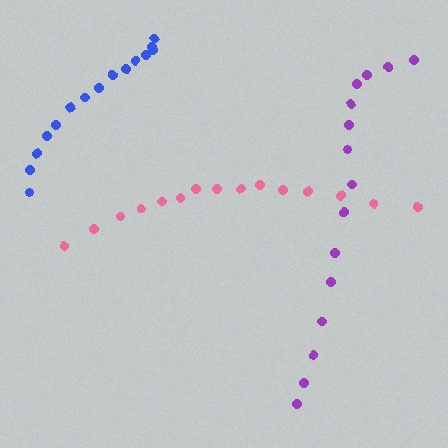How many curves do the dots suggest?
There are 3 distinct paths.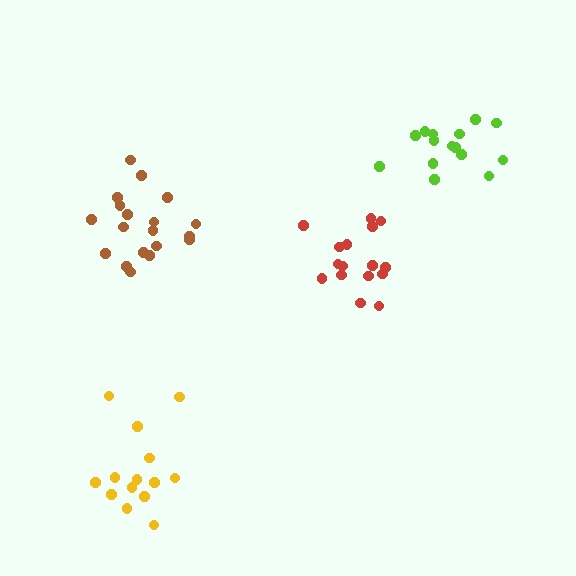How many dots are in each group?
Group 1: 14 dots, Group 2: 16 dots, Group 3: 16 dots, Group 4: 19 dots (65 total).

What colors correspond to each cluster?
The clusters are colored: yellow, red, lime, brown.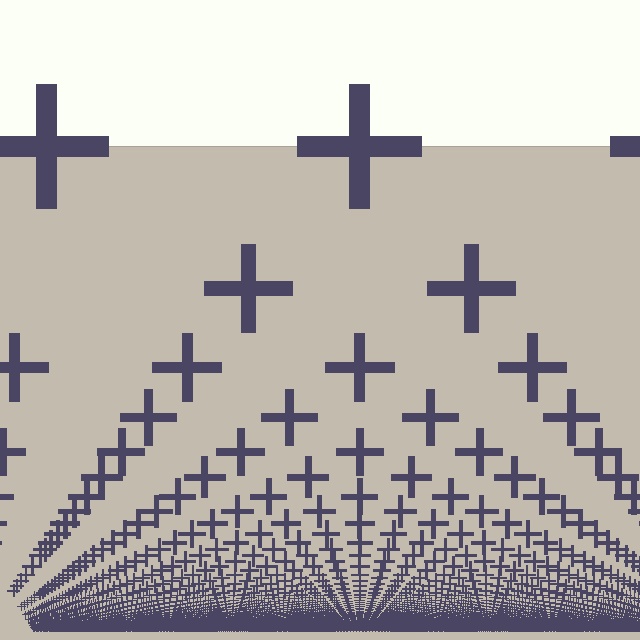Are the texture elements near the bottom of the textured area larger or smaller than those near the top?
Smaller. The gradient is inverted — elements near the bottom are smaller and denser.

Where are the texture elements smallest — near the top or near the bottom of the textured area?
Near the bottom.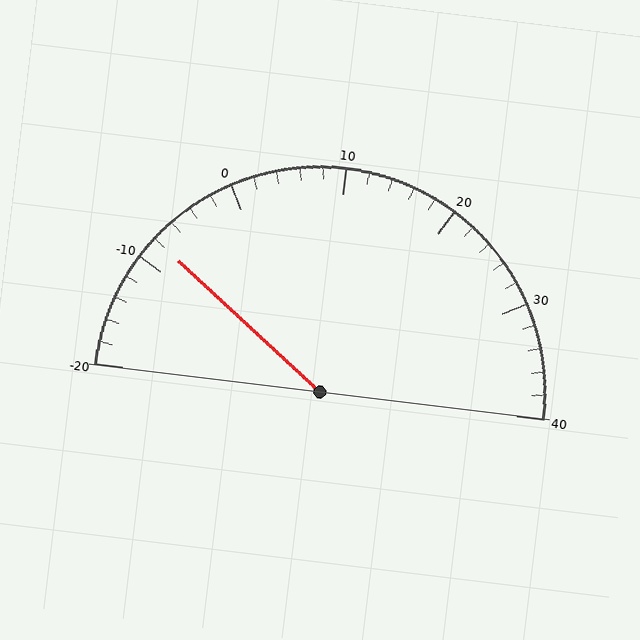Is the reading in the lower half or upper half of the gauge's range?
The reading is in the lower half of the range (-20 to 40).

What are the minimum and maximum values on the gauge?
The gauge ranges from -20 to 40.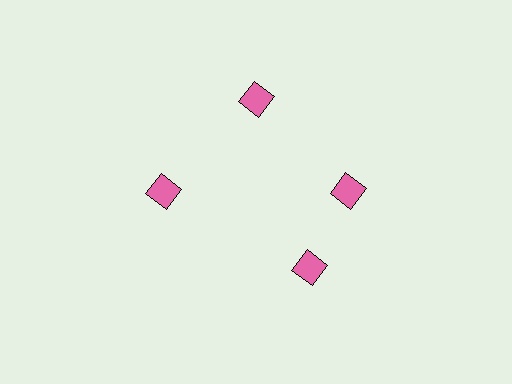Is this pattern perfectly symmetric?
No. The 4 pink diamonds are arranged in a ring, but one element near the 6 o'clock position is rotated out of alignment along the ring, breaking the 4-fold rotational symmetry.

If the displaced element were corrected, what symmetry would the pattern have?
It would have 4-fold rotational symmetry — the pattern would map onto itself every 90 degrees.